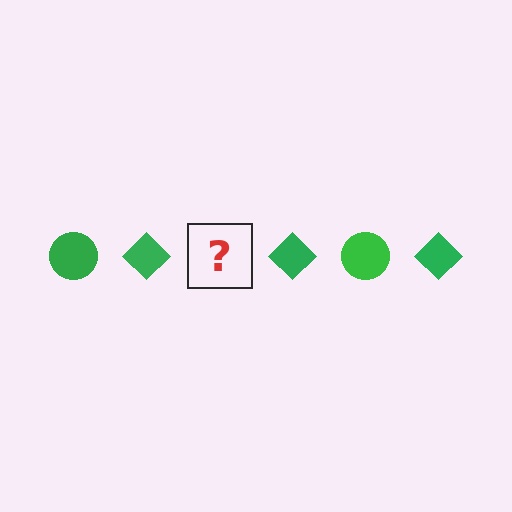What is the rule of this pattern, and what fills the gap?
The rule is that the pattern cycles through circle, diamond shapes in green. The gap should be filled with a green circle.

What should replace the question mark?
The question mark should be replaced with a green circle.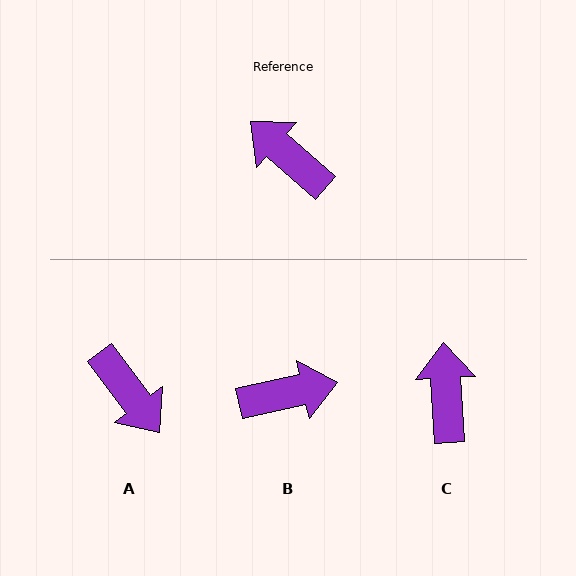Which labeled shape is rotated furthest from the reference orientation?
A, about 168 degrees away.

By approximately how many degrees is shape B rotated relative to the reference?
Approximately 126 degrees clockwise.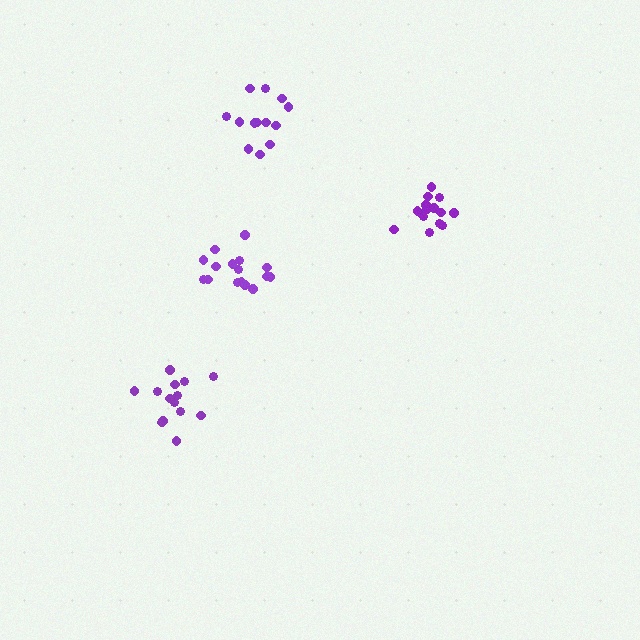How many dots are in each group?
Group 1: 14 dots, Group 2: 15 dots, Group 3: 16 dots, Group 4: 13 dots (58 total).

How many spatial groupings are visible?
There are 4 spatial groupings.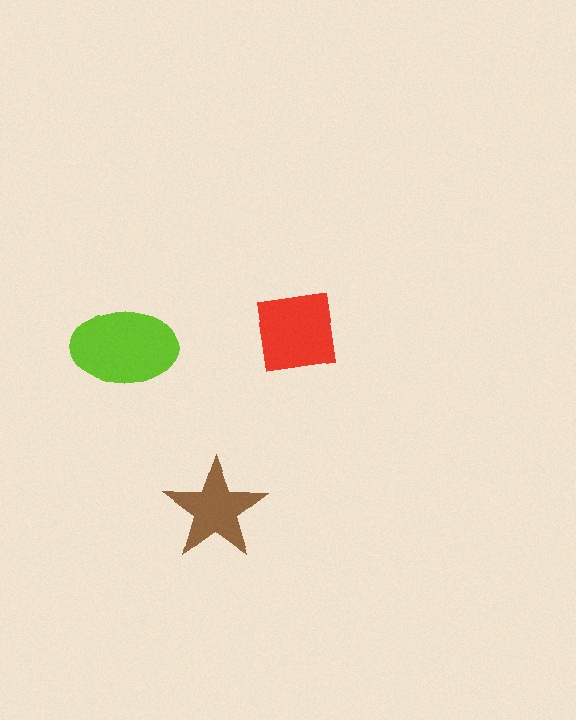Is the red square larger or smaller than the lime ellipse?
Smaller.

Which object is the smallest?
The brown star.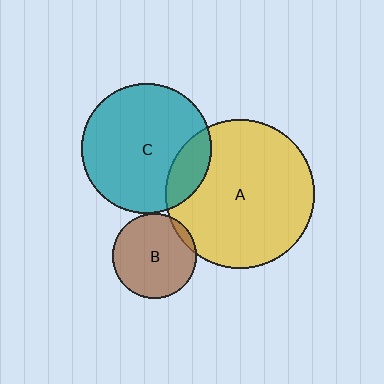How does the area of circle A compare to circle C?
Approximately 1.3 times.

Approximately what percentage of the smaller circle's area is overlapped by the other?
Approximately 15%.